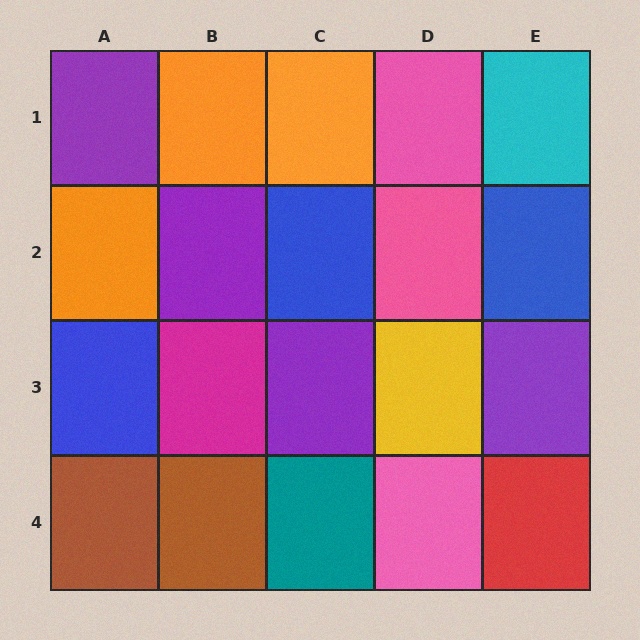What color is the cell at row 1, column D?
Pink.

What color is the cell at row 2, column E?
Blue.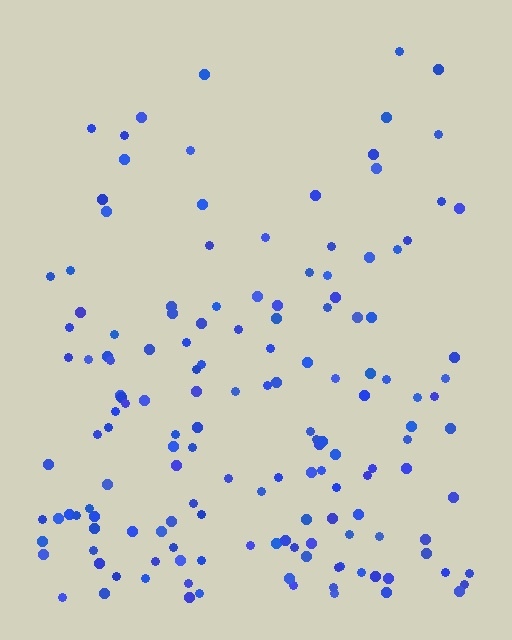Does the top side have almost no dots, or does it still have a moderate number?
Still a moderate number, just noticeably fewer than the bottom.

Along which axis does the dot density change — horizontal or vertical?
Vertical.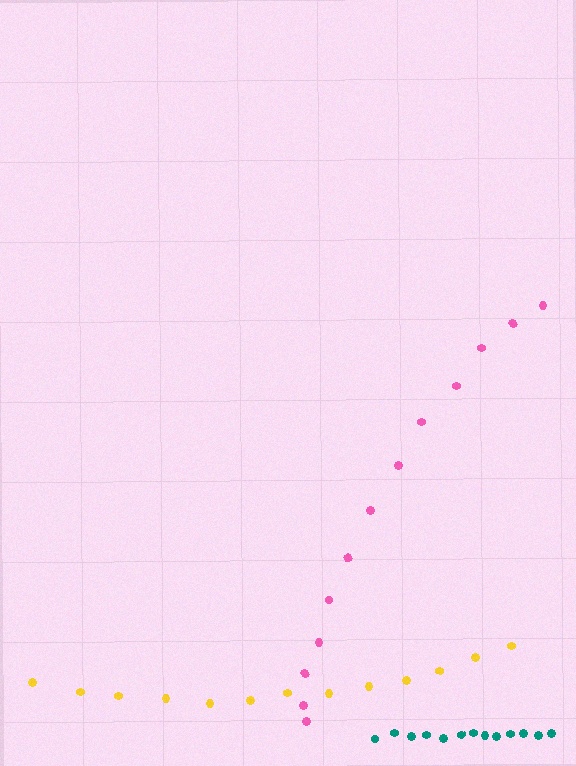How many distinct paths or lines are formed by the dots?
There are 3 distinct paths.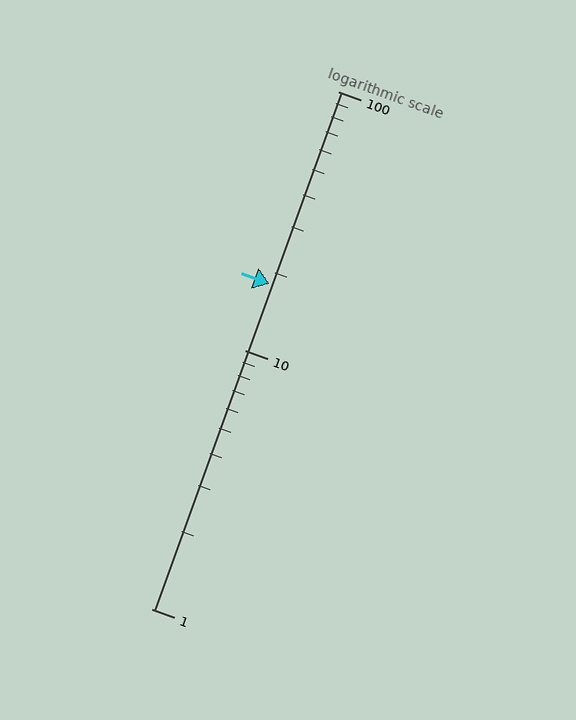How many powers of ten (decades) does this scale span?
The scale spans 2 decades, from 1 to 100.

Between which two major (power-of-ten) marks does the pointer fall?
The pointer is between 10 and 100.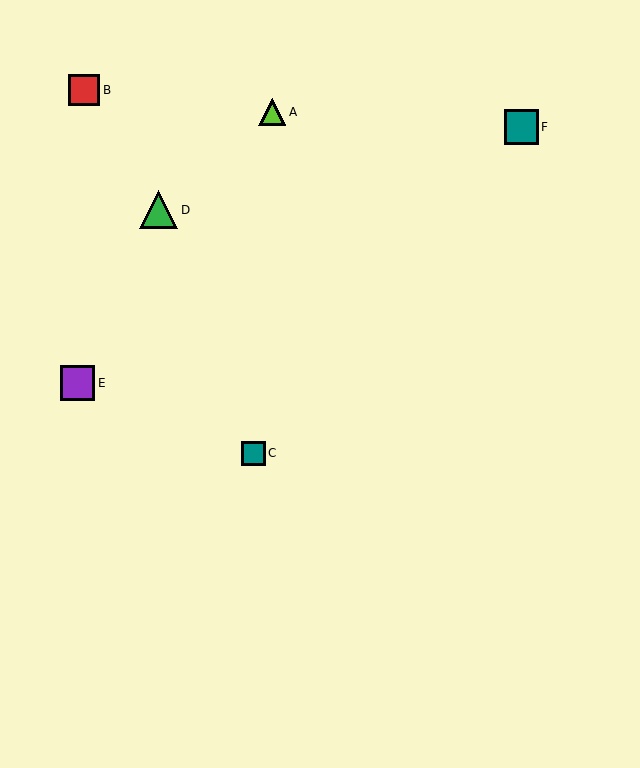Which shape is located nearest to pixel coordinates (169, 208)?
The green triangle (labeled D) at (159, 210) is nearest to that location.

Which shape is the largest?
The green triangle (labeled D) is the largest.